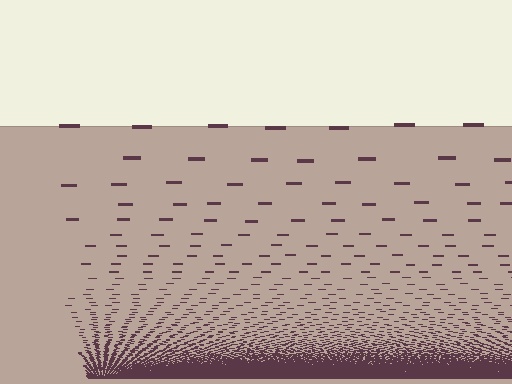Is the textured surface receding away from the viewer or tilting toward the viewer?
The surface appears to tilt toward the viewer. Texture elements get larger and sparser toward the top.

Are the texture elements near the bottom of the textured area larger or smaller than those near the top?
Smaller. The gradient is inverted — elements near the bottom are smaller and denser.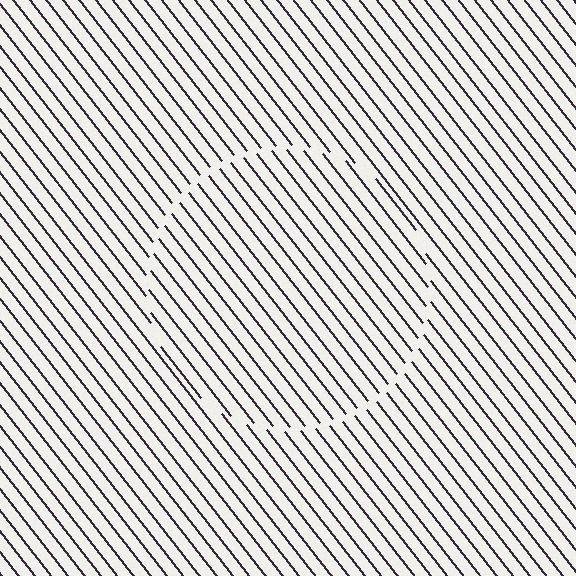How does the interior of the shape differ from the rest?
The interior of the shape contains the same grating, shifted by half a period — the contour is defined by the phase discontinuity where line-ends from the inner and outer gratings abut.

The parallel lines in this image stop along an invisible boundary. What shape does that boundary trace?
An illusory circle. The interior of the shape contains the same grating, shifted by half a period — the contour is defined by the phase discontinuity where line-ends from the inner and outer gratings abut.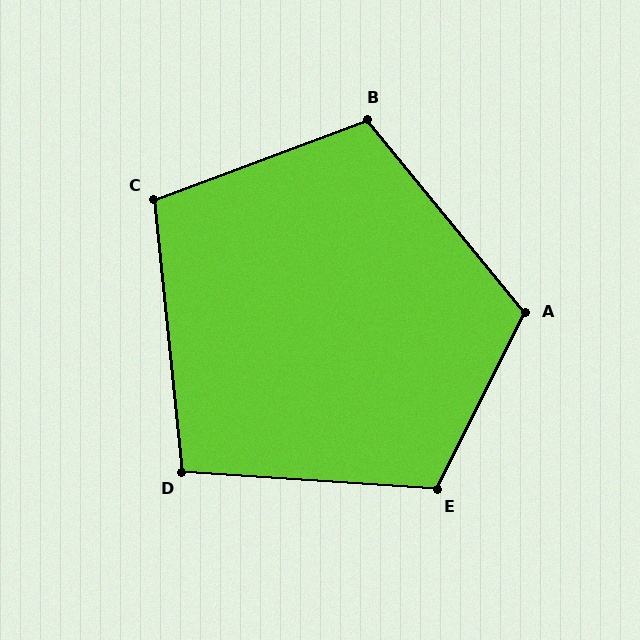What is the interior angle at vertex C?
Approximately 104 degrees (obtuse).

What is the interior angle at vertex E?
Approximately 113 degrees (obtuse).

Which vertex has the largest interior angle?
A, at approximately 114 degrees.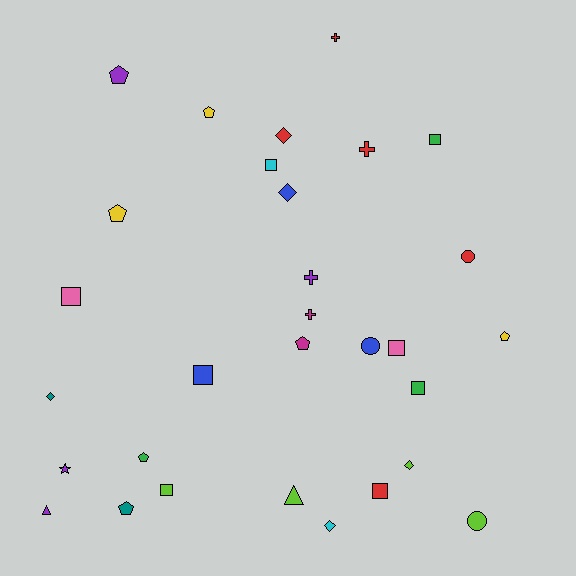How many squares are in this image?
There are 8 squares.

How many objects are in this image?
There are 30 objects.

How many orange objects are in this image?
There are no orange objects.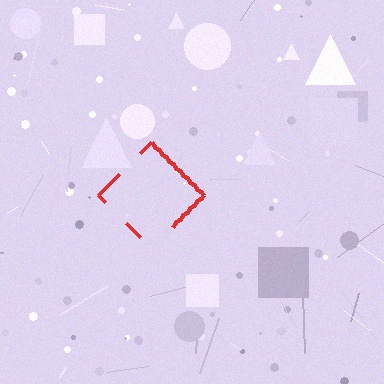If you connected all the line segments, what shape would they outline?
They would outline a diamond.